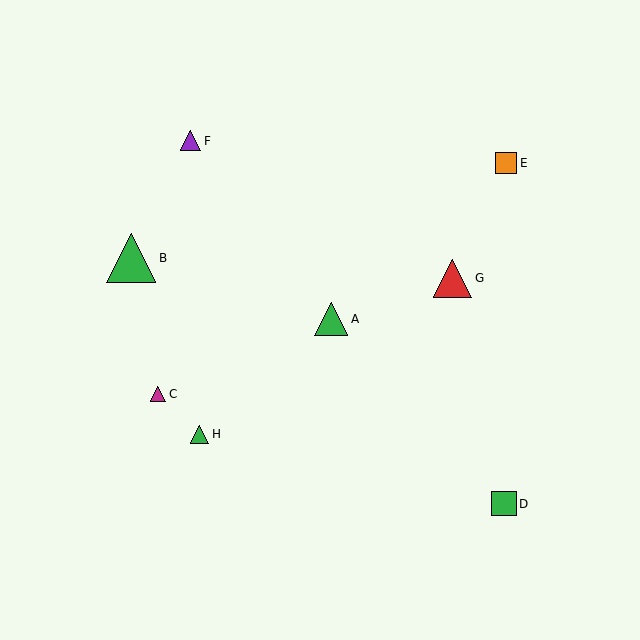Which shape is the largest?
The green triangle (labeled B) is the largest.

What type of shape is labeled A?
Shape A is a green triangle.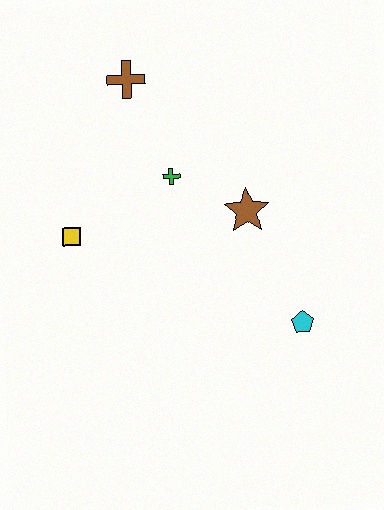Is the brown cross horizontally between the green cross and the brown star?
No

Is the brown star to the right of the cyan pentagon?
No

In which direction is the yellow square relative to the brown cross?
The yellow square is below the brown cross.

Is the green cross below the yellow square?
No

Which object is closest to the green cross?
The brown star is closest to the green cross.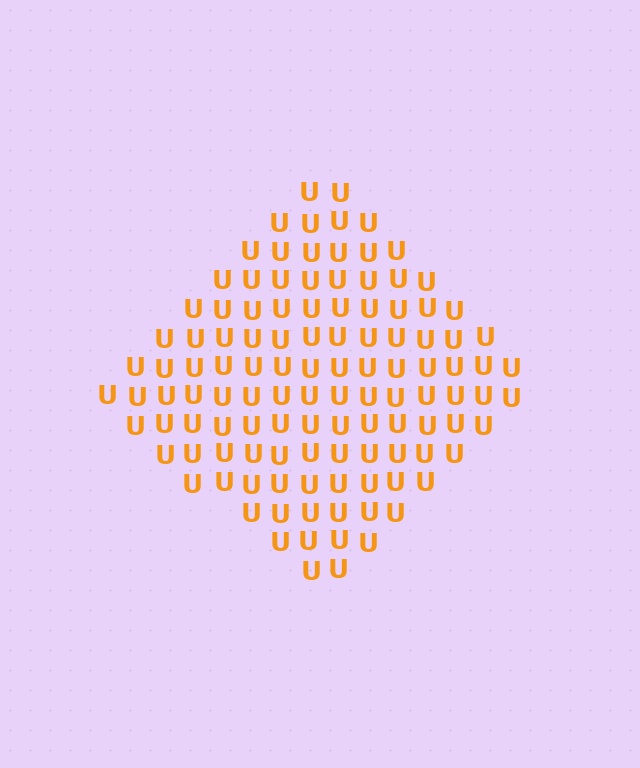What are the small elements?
The small elements are letter U's.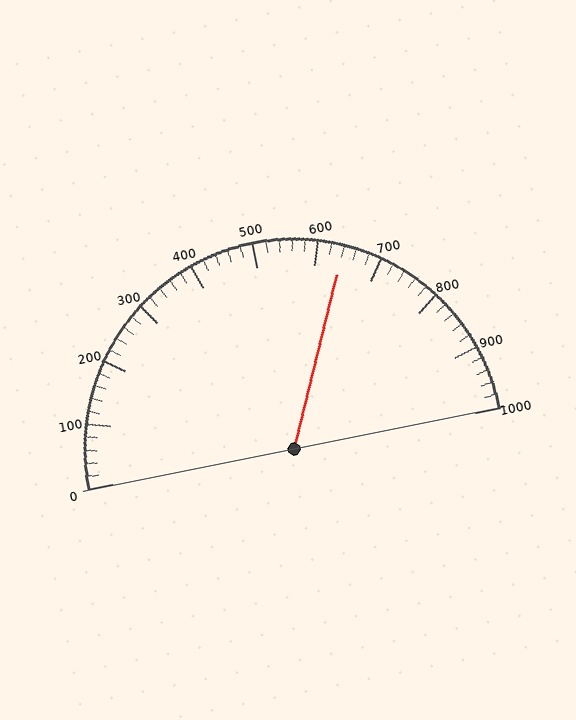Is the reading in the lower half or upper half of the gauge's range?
The reading is in the upper half of the range (0 to 1000).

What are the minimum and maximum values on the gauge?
The gauge ranges from 0 to 1000.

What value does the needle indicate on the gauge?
The needle indicates approximately 640.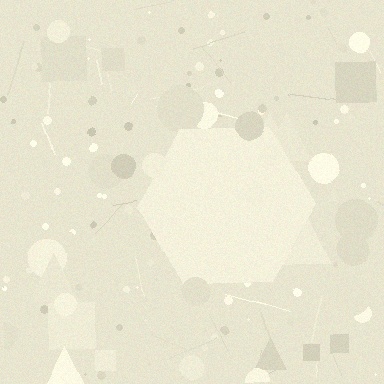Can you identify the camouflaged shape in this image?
The camouflaged shape is a hexagon.